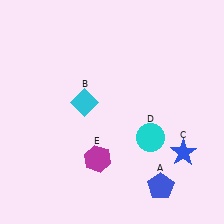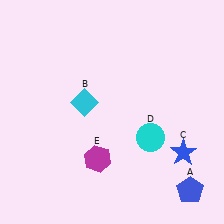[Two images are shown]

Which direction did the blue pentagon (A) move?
The blue pentagon (A) moved right.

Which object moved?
The blue pentagon (A) moved right.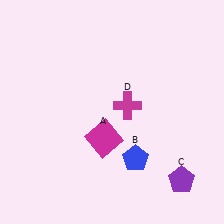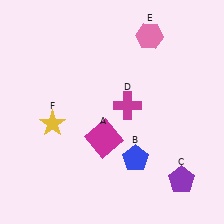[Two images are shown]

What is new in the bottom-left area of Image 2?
A yellow star (F) was added in the bottom-left area of Image 2.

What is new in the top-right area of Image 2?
A pink hexagon (E) was added in the top-right area of Image 2.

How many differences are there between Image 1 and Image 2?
There are 2 differences between the two images.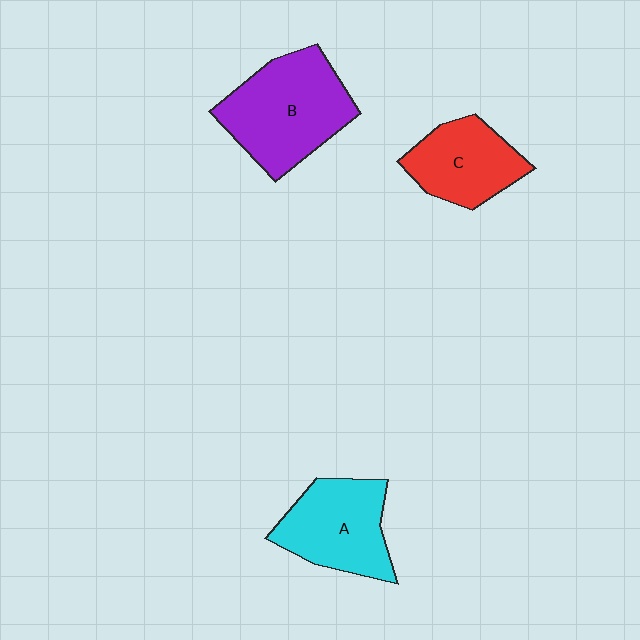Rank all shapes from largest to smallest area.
From largest to smallest: B (purple), A (cyan), C (red).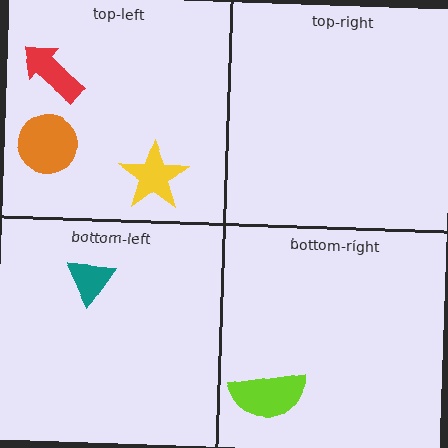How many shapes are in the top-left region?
3.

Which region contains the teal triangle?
The bottom-left region.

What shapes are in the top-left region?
The orange circle, the yellow star, the red arrow.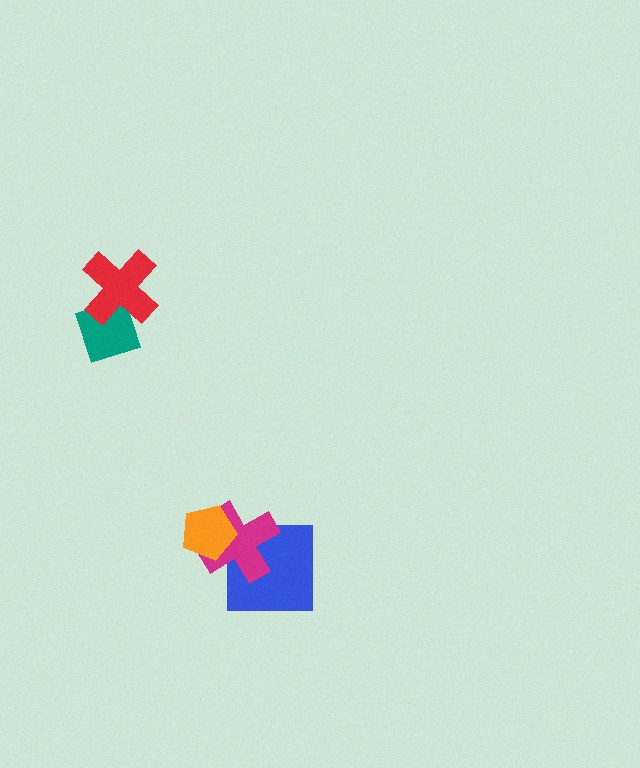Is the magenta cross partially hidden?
Yes, it is partially covered by another shape.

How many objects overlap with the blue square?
1 object overlaps with the blue square.